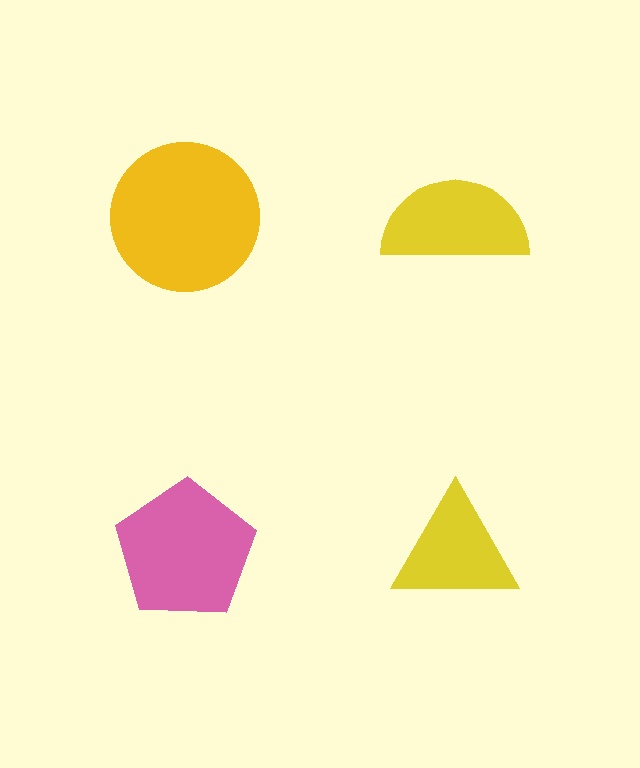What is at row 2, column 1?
A pink pentagon.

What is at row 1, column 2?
A yellow semicircle.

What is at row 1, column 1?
A yellow circle.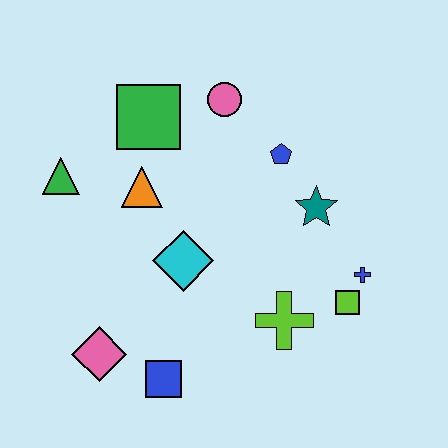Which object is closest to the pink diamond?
The blue square is closest to the pink diamond.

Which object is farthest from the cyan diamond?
The blue cross is farthest from the cyan diamond.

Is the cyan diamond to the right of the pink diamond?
Yes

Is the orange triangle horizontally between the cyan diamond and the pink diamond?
Yes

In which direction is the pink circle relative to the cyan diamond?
The pink circle is above the cyan diamond.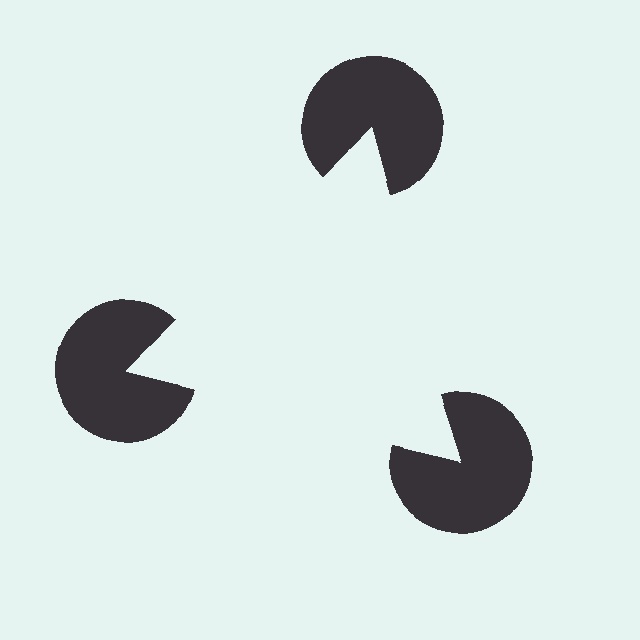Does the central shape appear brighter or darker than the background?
It typically appears slightly brighter than the background, even though no actual brightness change is drawn.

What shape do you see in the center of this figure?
An illusory triangle — its edges are inferred from the aligned wedge cuts in the pac-man discs, not physically drawn.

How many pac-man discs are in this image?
There are 3 — one at each vertex of the illusory triangle.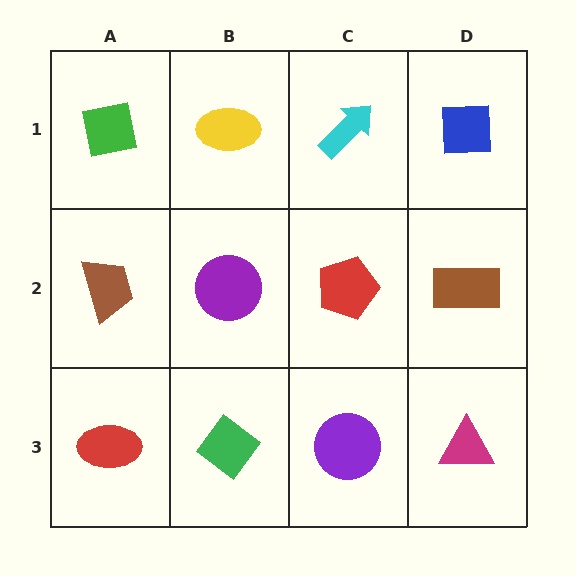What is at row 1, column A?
A green square.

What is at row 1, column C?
A cyan arrow.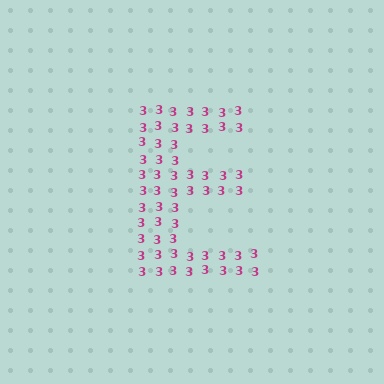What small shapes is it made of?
It is made of small digit 3's.